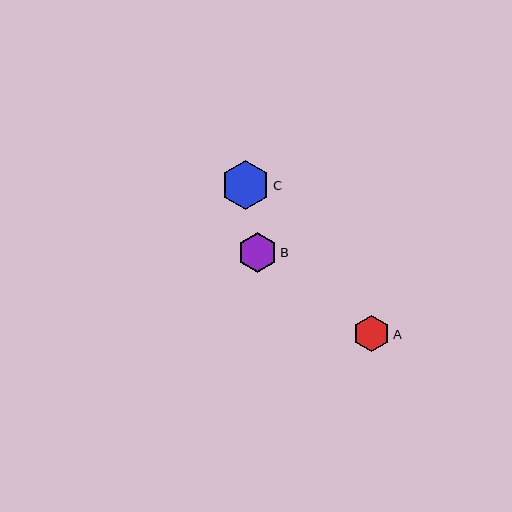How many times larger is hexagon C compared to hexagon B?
Hexagon C is approximately 1.2 times the size of hexagon B.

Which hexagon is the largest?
Hexagon C is the largest with a size of approximately 48 pixels.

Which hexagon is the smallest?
Hexagon A is the smallest with a size of approximately 37 pixels.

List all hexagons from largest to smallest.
From largest to smallest: C, B, A.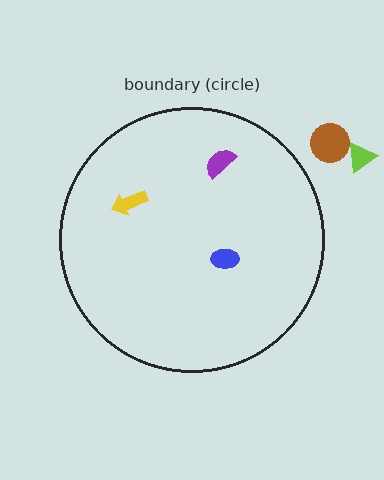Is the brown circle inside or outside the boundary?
Outside.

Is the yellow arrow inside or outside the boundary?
Inside.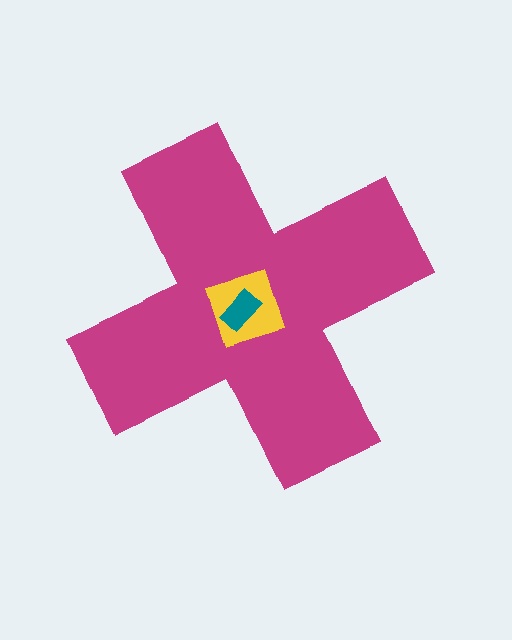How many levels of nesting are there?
3.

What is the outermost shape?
The magenta cross.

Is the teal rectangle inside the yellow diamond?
Yes.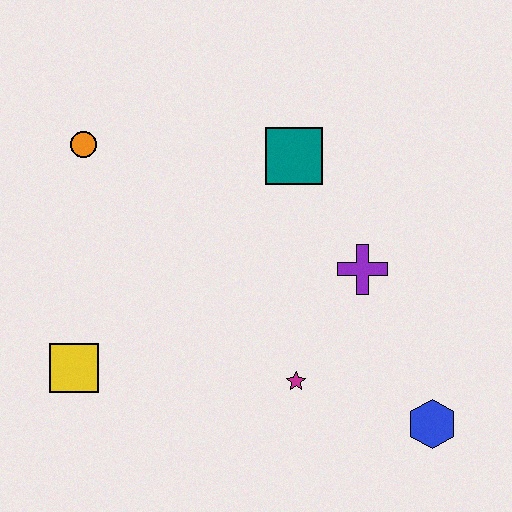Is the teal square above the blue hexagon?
Yes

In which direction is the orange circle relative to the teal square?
The orange circle is to the left of the teal square.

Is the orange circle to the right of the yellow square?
Yes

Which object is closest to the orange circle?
The teal square is closest to the orange circle.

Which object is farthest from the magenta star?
The orange circle is farthest from the magenta star.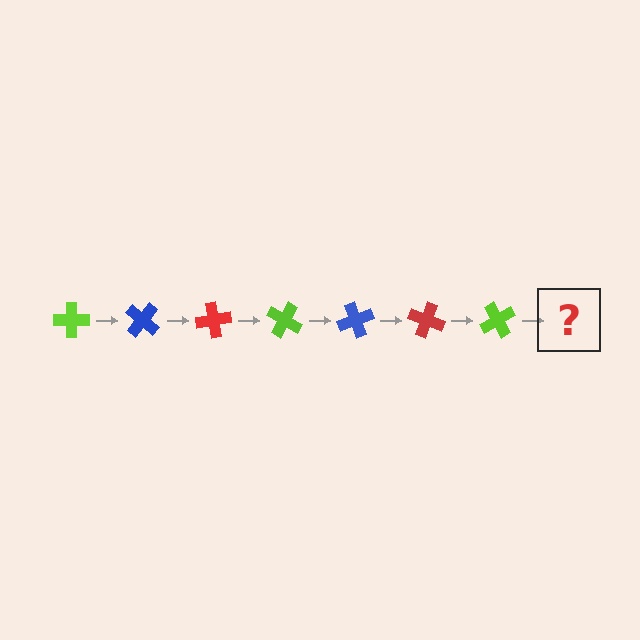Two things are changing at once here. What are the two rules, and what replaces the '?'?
The two rules are that it rotates 40 degrees each step and the color cycles through lime, blue, and red. The '?' should be a blue cross, rotated 280 degrees from the start.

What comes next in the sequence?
The next element should be a blue cross, rotated 280 degrees from the start.